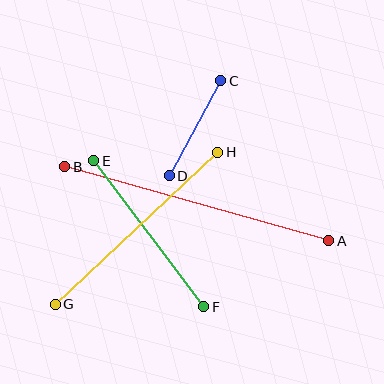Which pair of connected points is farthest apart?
Points A and B are farthest apart.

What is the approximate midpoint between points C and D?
The midpoint is at approximately (195, 128) pixels.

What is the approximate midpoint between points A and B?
The midpoint is at approximately (197, 204) pixels.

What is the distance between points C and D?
The distance is approximately 108 pixels.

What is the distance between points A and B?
The distance is approximately 274 pixels.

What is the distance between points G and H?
The distance is approximately 223 pixels.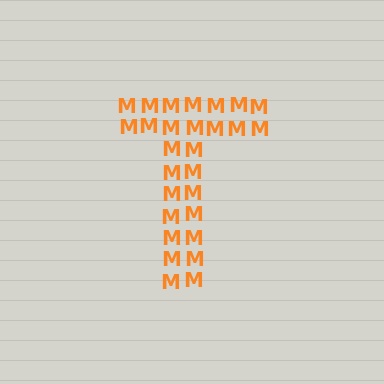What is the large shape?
The large shape is the letter T.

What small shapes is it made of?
It is made of small letter M's.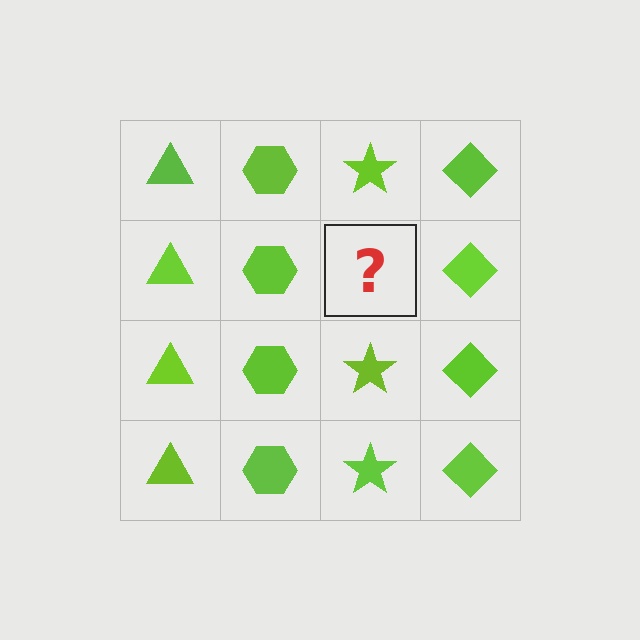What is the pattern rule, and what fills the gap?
The rule is that each column has a consistent shape. The gap should be filled with a lime star.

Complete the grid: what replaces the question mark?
The question mark should be replaced with a lime star.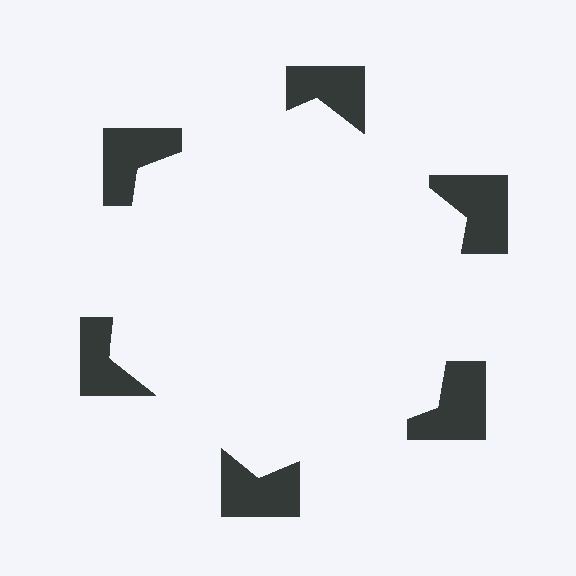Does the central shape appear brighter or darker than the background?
It typically appears slightly brighter than the background, even though no actual brightness change is drawn.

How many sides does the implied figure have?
6 sides.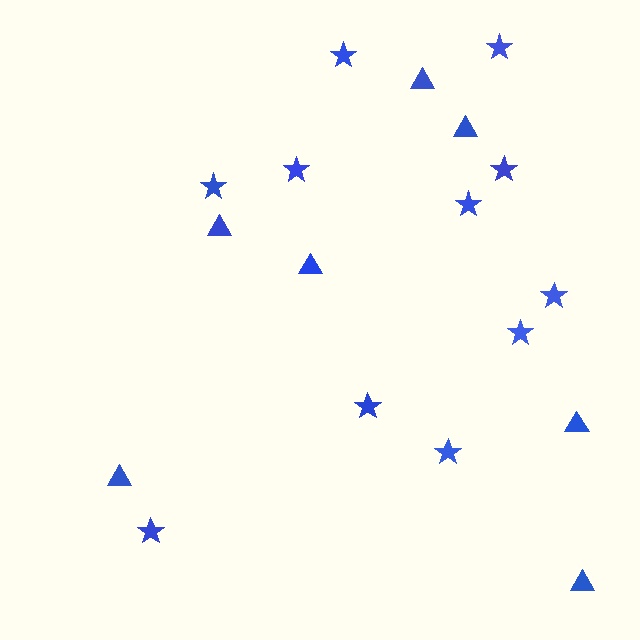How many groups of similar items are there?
There are 2 groups: one group of stars (11) and one group of triangles (7).